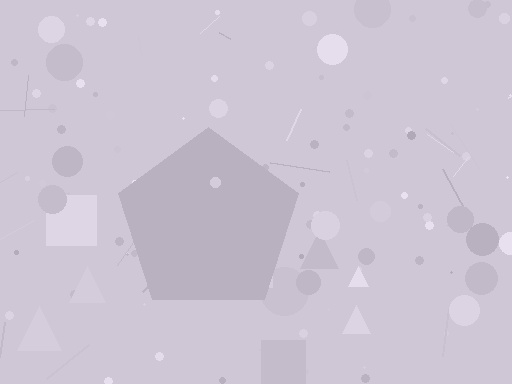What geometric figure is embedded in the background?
A pentagon is embedded in the background.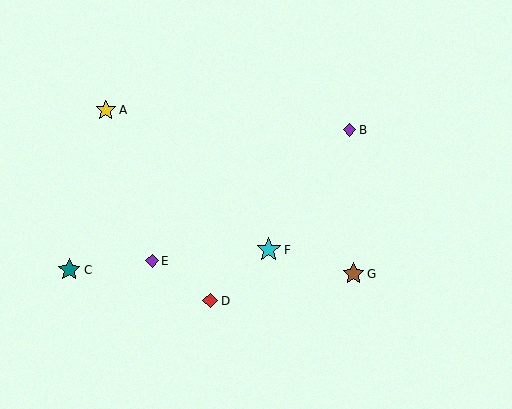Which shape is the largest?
The cyan star (labeled F) is the largest.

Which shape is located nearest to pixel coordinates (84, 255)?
The teal star (labeled C) at (69, 270) is nearest to that location.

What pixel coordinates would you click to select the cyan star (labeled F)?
Click at (269, 250) to select the cyan star F.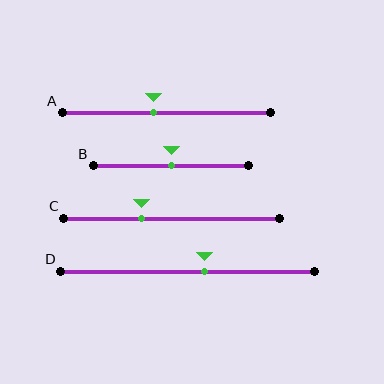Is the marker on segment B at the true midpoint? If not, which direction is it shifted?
Yes, the marker on segment B is at the true midpoint.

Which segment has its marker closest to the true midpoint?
Segment B has its marker closest to the true midpoint.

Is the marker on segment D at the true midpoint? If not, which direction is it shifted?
No, the marker on segment D is shifted to the right by about 7% of the segment length.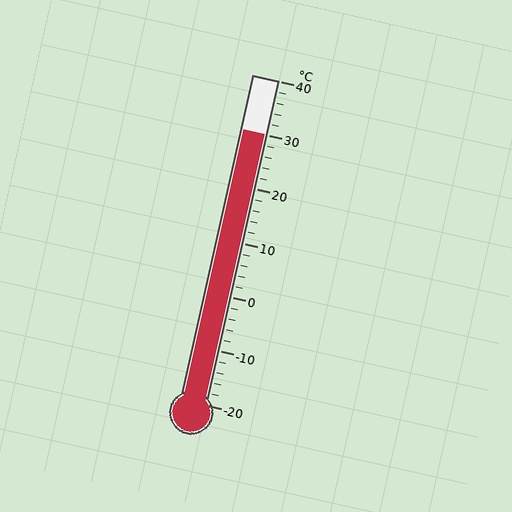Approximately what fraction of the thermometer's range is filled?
The thermometer is filled to approximately 85% of its range.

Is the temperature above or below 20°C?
The temperature is above 20°C.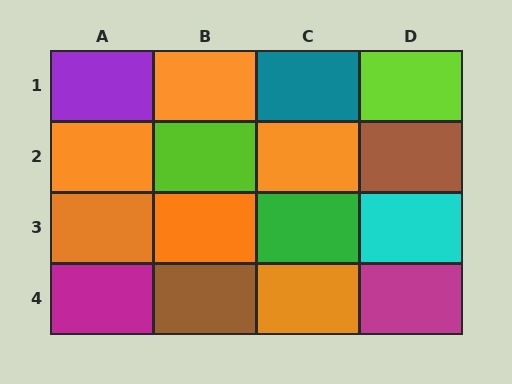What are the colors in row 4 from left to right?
Magenta, brown, orange, magenta.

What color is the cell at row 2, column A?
Orange.